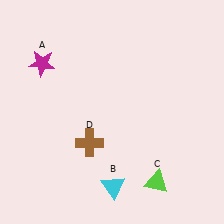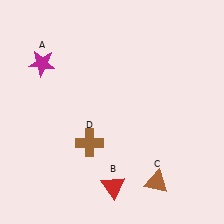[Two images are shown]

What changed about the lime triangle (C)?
In Image 1, C is lime. In Image 2, it changed to brown.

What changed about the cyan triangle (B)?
In Image 1, B is cyan. In Image 2, it changed to red.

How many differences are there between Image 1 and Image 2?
There are 2 differences between the two images.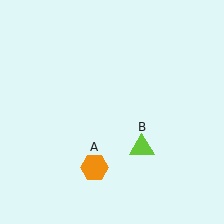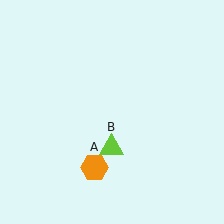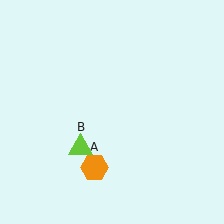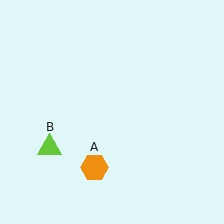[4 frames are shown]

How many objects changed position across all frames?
1 object changed position: lime triangle (object B).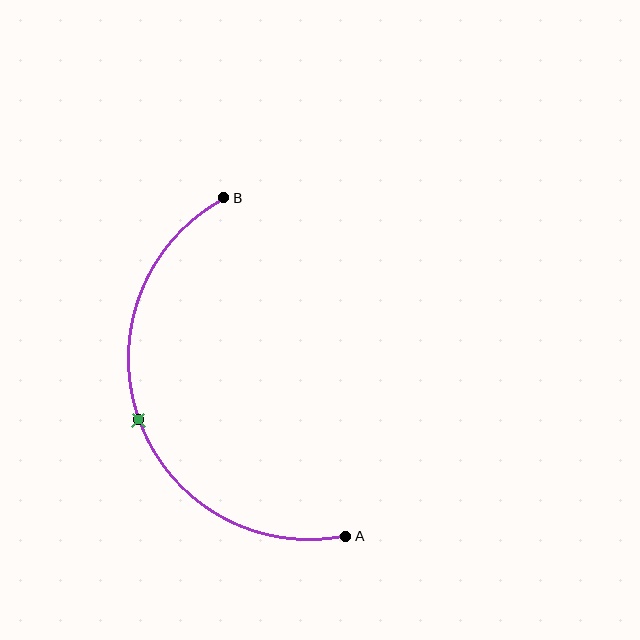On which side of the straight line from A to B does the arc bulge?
The arc bulges to the left of the straight line connecting A and B.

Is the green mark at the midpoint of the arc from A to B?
Yes. The green mark lies on the arc at equal arc-length from both A and B — it is the arc midpoint.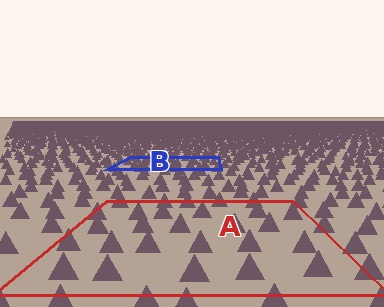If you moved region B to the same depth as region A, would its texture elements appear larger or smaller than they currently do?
They would appear larger. At a closer depth, the same texture elements are projected at a bigger on-screen size.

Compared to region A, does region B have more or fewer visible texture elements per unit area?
Region B has more texture elements per unit area — they are packed more densely because it is farther away.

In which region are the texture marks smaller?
The texture marks are smaller in region B, because it is farther away.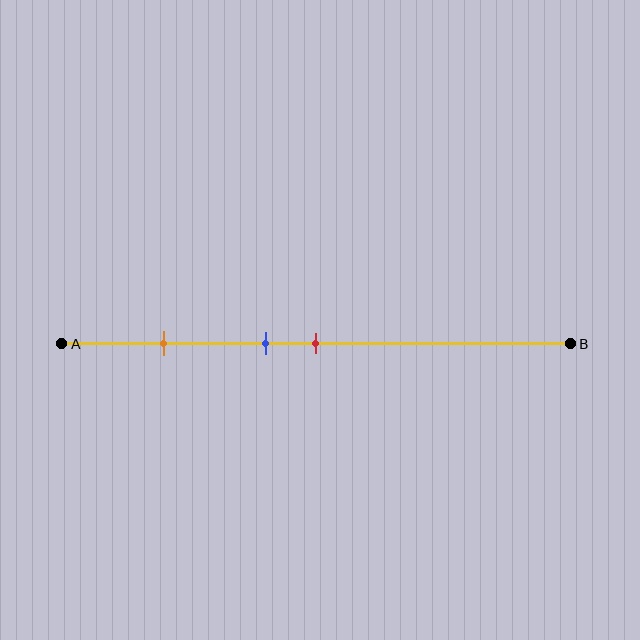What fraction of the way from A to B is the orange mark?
The orange mark is approximately 20% (0.2) of the way from A to B.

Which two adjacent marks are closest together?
The blue and red marks are the closest adjacent pair.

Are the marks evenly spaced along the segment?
No, the marks are not evenly spaced.